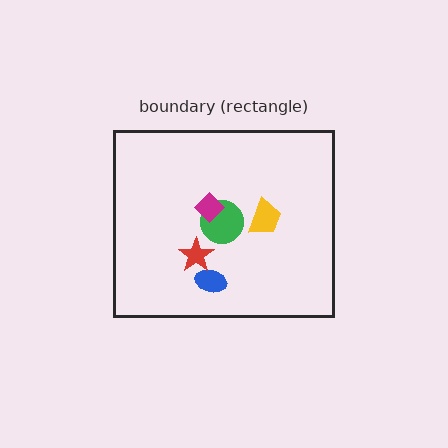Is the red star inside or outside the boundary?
Inside.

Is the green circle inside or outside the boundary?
Inside.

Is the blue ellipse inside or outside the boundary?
Inside.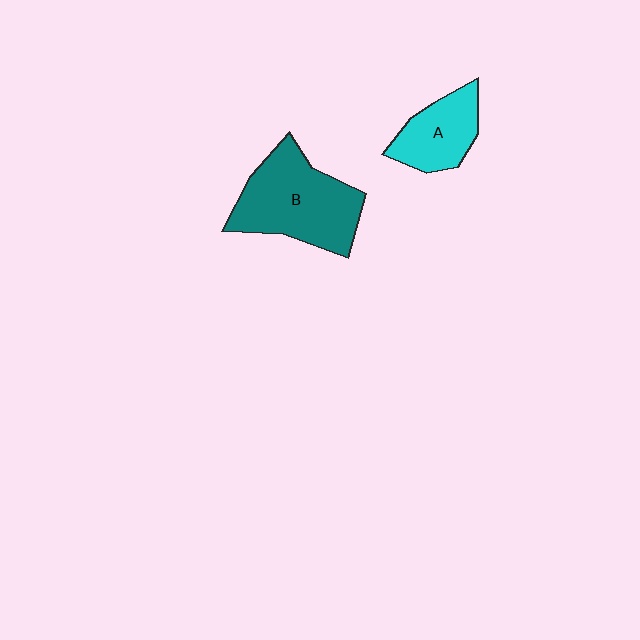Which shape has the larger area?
Shape B (teal).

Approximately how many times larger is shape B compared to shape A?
Approximately 1.8 times.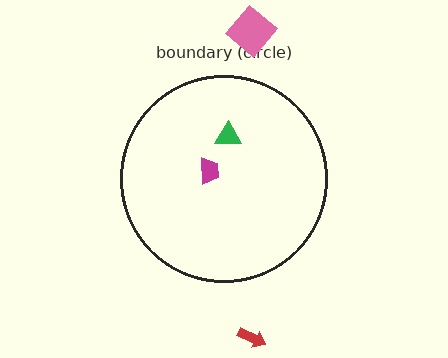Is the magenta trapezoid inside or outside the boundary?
Inside.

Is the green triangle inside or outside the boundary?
Inside.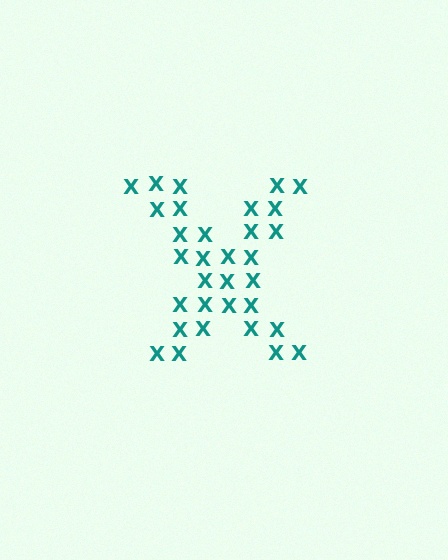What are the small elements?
The small elements are letter X's.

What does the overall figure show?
The overall figure shows the letter X.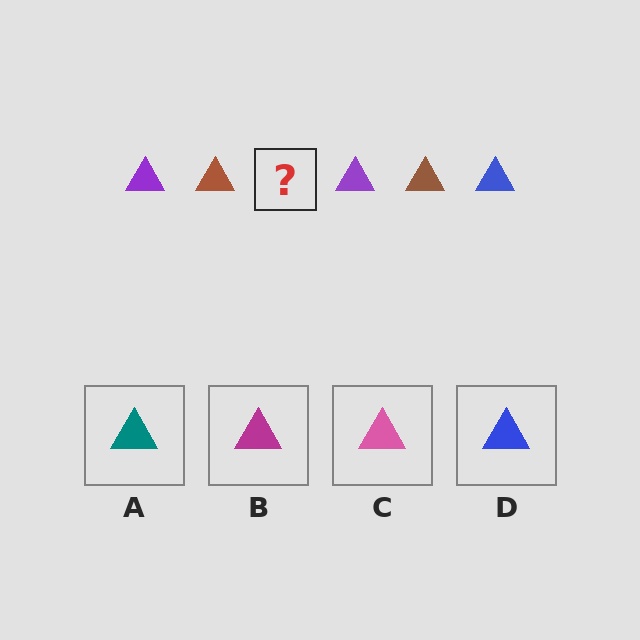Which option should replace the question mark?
Option D.